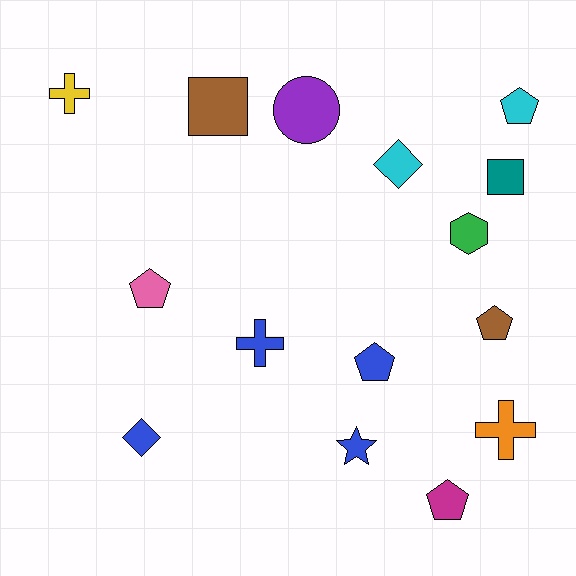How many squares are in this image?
There are 2 squares.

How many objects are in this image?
There are 15 objects.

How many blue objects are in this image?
There are 4 blue objects.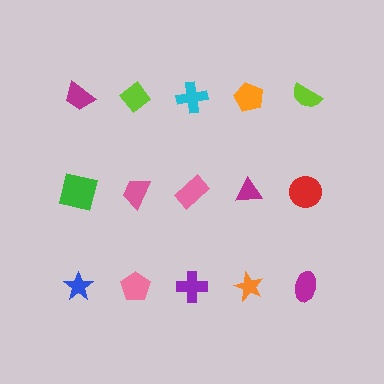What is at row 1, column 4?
An orange pentagon.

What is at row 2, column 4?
A magenta triangle.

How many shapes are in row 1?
5 shapes.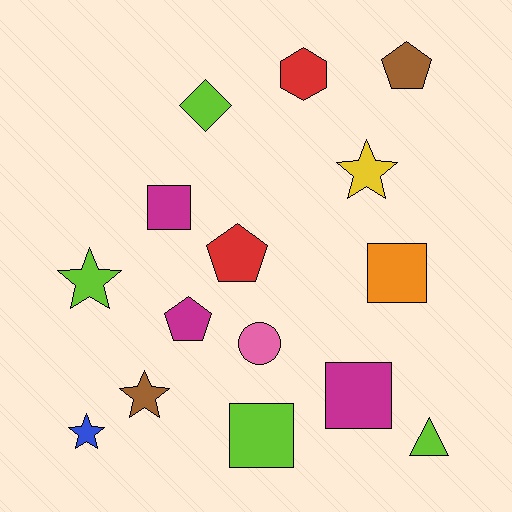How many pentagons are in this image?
There are 3 pentagons.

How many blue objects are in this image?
There is 1 blue object.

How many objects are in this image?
There are 15 objects.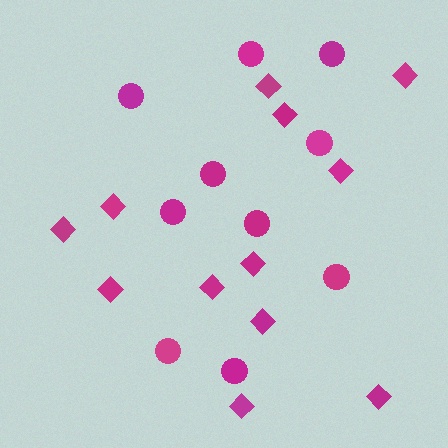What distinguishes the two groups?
There are 2 groups: one group of circles (10) and one group of diamonds (12).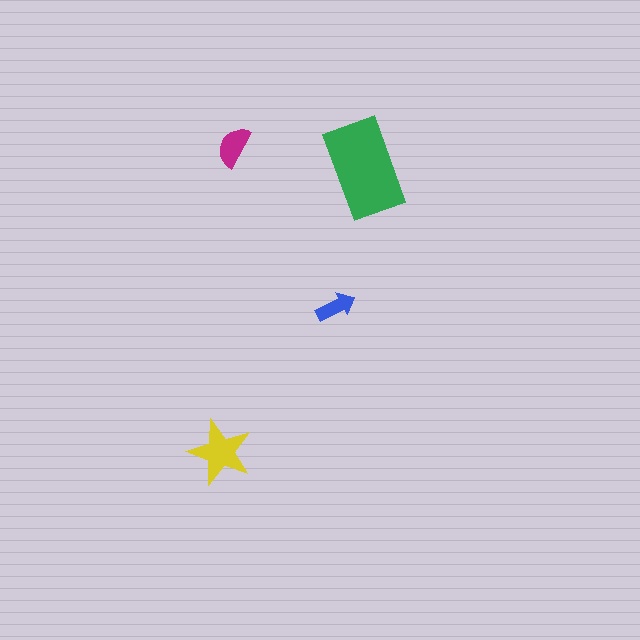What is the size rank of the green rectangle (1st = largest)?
1st.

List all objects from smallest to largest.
The blue arrow, the magenta semicircle, the yellow star, the green rectangle.